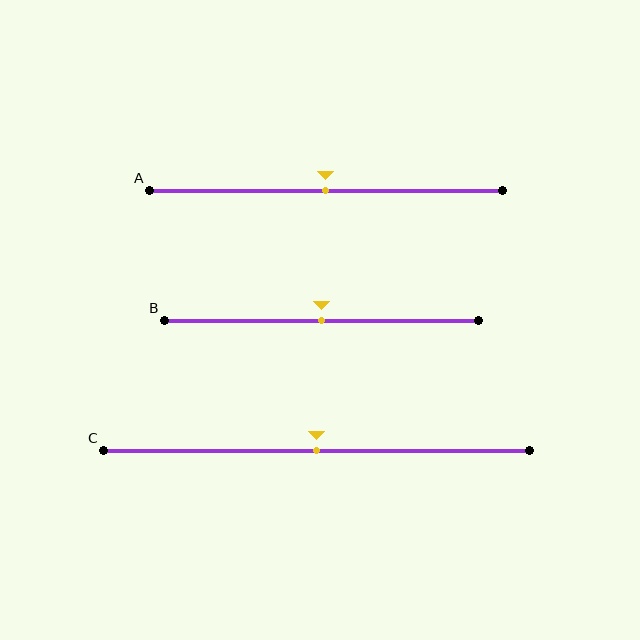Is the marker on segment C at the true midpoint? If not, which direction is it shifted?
Yes, the marker on segment C is at the true midpoint.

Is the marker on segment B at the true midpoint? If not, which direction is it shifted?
Yes, the marker on segment B is at the true midpoint.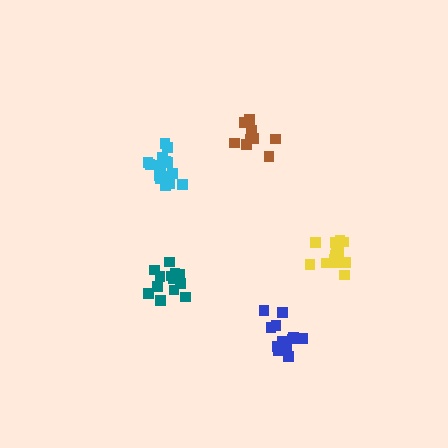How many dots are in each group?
Group 1: 13 dots, Group 2: 15 dots, Group 3: 12 dots, Group 4: 9 dots, Group 5: 13 dots (62 total).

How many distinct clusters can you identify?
There are 5 distinct clusters.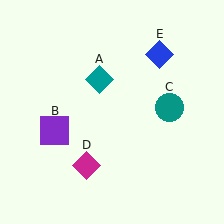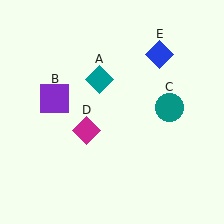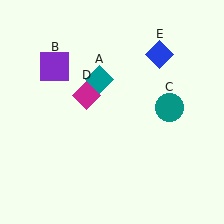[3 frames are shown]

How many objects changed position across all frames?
2 objects changed position: purple square (object B), magenta diamond (object D).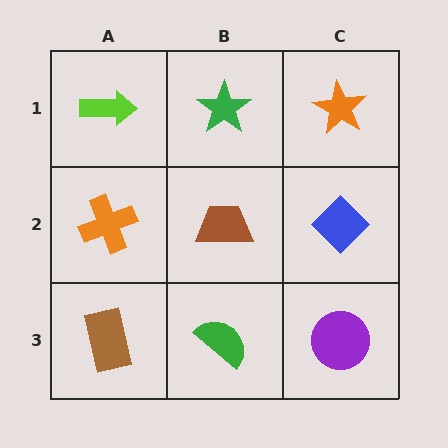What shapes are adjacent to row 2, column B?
A green star (row 1, column B), a green semicircle (row 3, column B), an orange cross (row 2, column A), a blue diamond (row 2, column C).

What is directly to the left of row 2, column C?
A brown trapezoid.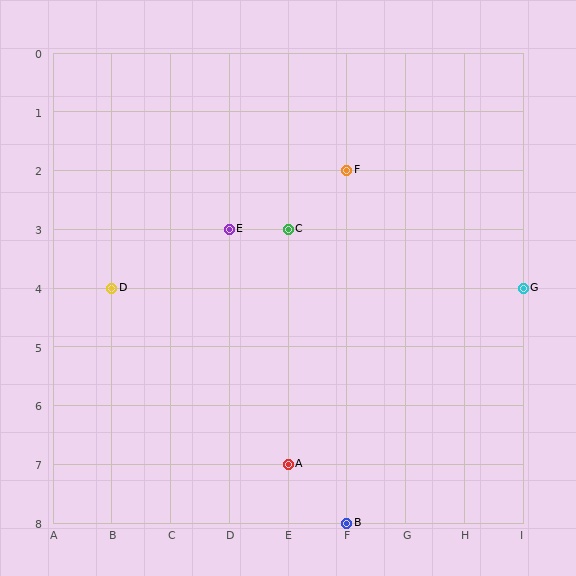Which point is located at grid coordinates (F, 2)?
Point F is at (F, 2).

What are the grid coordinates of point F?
Point F is at grid coordinates (F, 2).